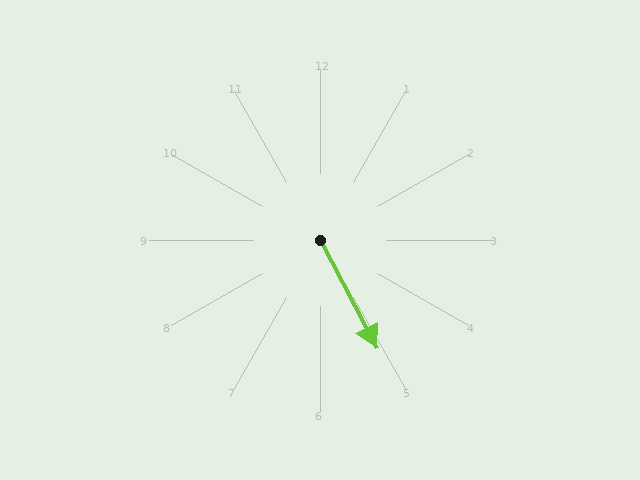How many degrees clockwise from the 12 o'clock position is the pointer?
Approximately 152 degrees.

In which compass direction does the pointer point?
Southeast.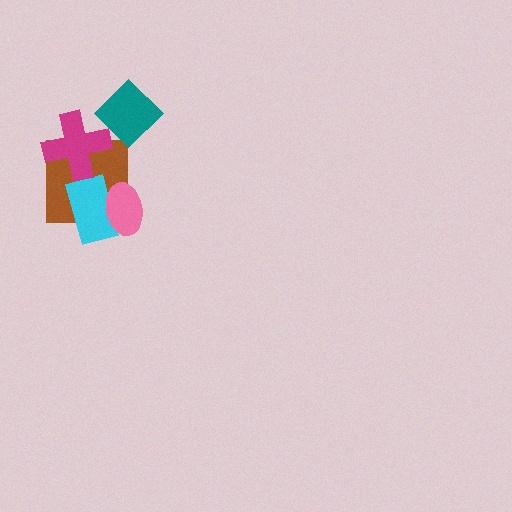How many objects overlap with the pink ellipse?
2 objects overlap with the pink ellipse.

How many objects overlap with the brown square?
3 objects overlap with the brown square.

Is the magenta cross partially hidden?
No, no other shape covers it.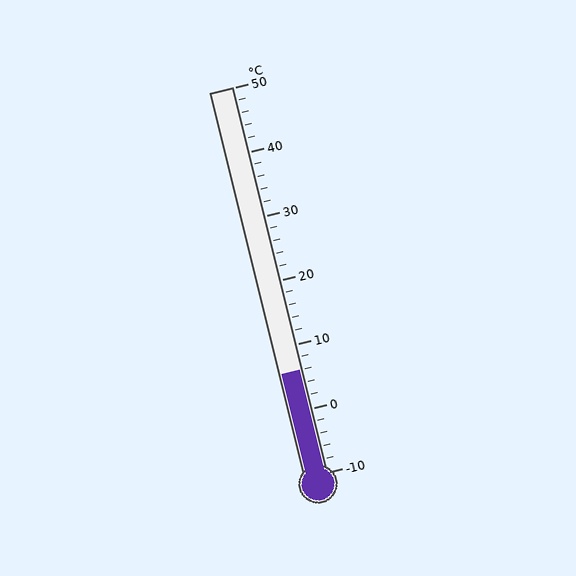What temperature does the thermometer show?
The thermometer shows approximately 6°C.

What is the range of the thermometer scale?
The thermometer scale ranges from -10°C to 50°C.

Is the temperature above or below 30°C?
The temperature is below 30°C.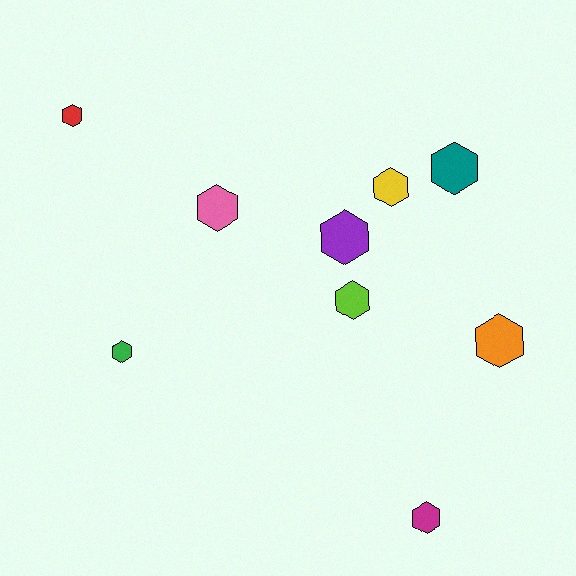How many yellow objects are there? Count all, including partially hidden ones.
There is 1 yellow object.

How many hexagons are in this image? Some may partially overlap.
There are 9 hexagons.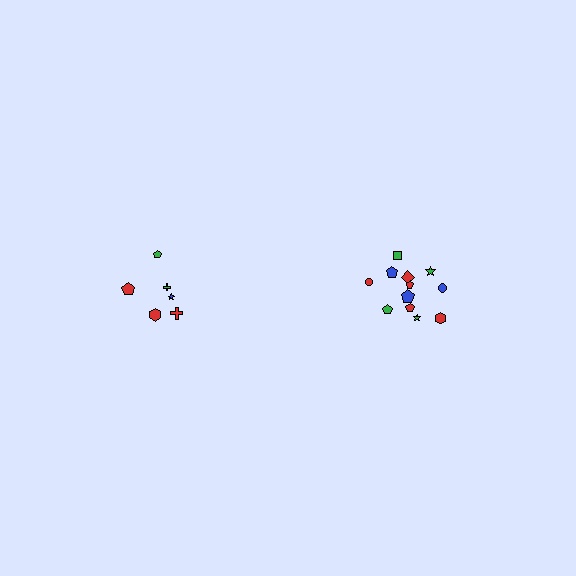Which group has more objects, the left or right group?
The right group.